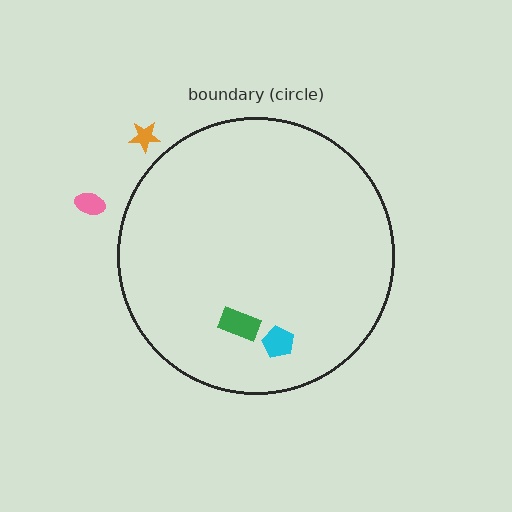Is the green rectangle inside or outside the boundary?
Inside.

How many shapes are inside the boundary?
2 inside, 2 outside.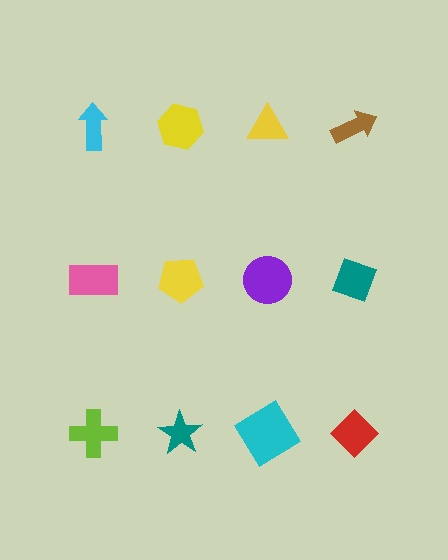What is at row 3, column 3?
A cyan diamond.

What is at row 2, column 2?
A yellow pentagon.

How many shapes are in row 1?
4 shapes.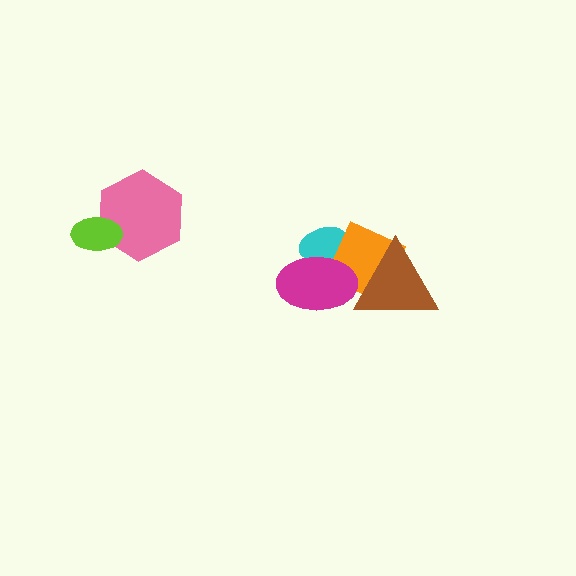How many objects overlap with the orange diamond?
3 objects overlap with the orange diamond.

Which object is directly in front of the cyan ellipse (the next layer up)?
The orange diamond is directly in front of the cyan ellipse.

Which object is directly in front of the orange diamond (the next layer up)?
The magenta ellipse is directly in front of the orange diamond.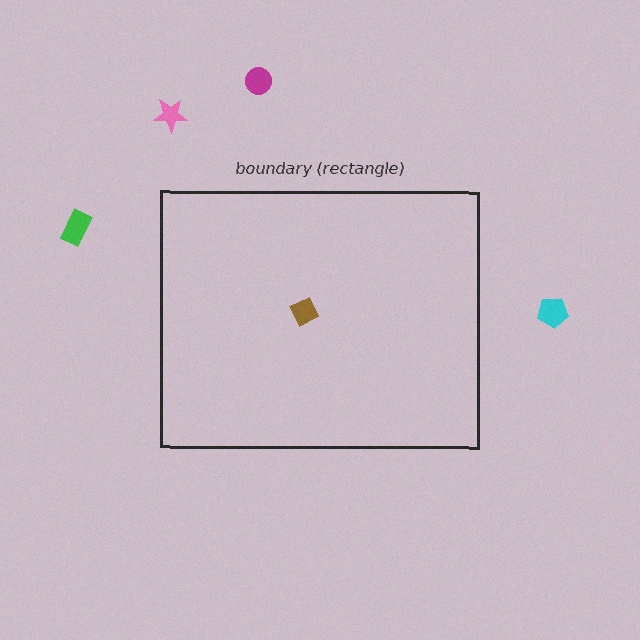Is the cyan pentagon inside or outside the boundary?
Outside.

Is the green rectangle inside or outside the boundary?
Outside.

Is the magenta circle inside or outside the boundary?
Outside.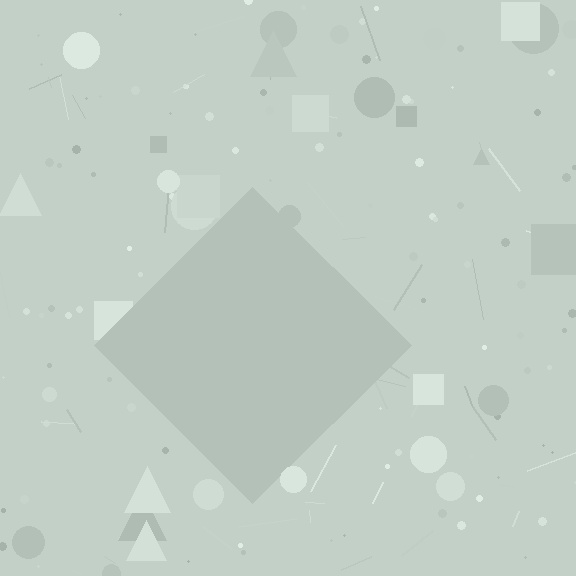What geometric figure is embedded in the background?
A diamond is embedded in the background.